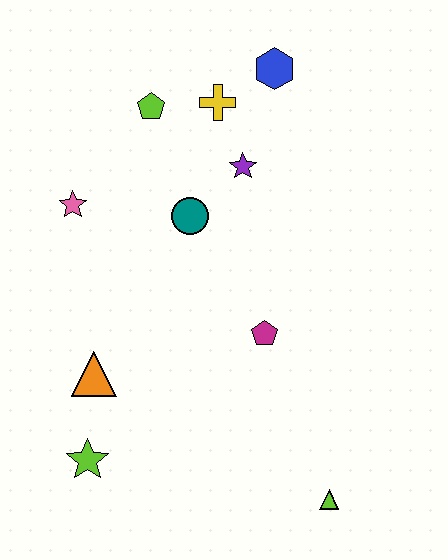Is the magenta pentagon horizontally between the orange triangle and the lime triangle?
Yes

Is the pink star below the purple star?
Yes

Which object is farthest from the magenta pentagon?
The blue hexagon is farthest from the magenta pentagon.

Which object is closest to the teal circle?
The purple star is closest to the teal circle.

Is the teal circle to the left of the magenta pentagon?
Yes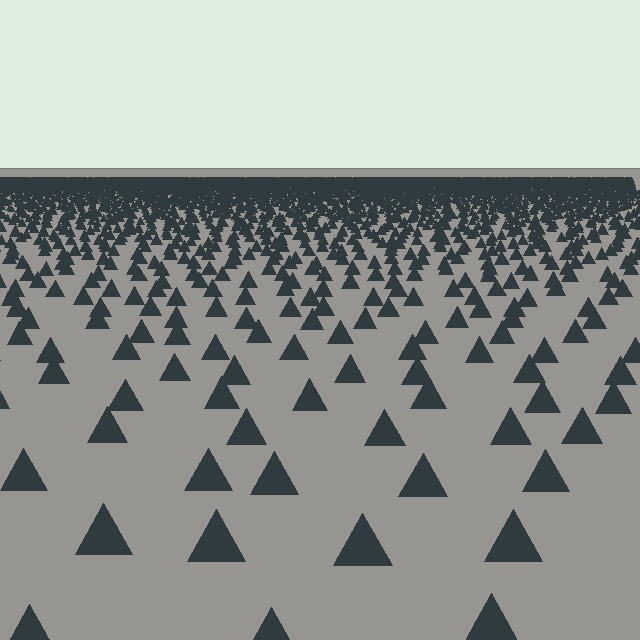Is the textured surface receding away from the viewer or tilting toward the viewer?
The surface is receding away from the viewer. Texture elements get smaller and denser toward the top.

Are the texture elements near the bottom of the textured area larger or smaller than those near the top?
Larger. Near the bottom, elements are closer to the viewer and appear at a bigger on-screen size.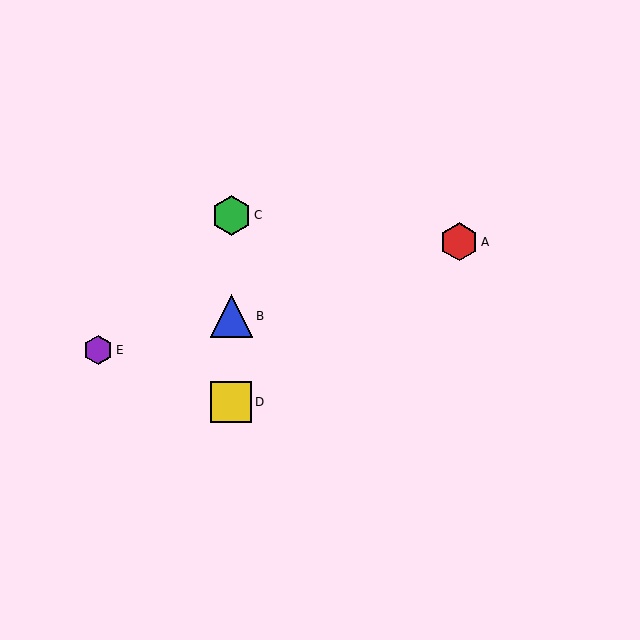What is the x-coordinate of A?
Object A is at x≈459.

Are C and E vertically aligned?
No, C is at x≈231 and E is at x≈98.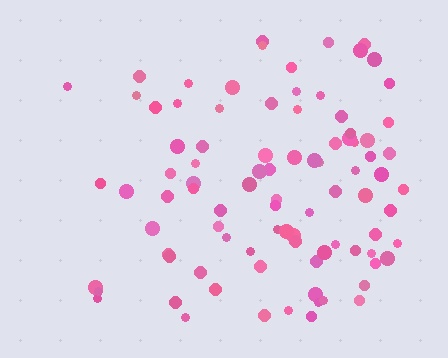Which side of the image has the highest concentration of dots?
The right.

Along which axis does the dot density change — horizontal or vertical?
Horizontal.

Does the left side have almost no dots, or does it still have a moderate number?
Still a moderate number, just noticeably fewer than the right.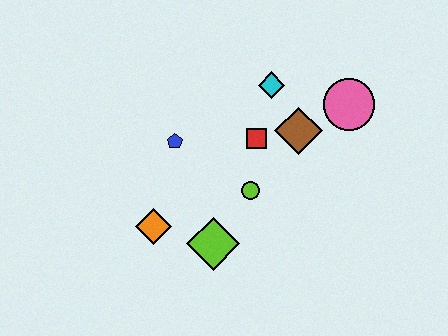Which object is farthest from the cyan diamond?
The orange diamond is farthest from the cyan diamond.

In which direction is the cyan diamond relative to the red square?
The cyan diamond is above the red square.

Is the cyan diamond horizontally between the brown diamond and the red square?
Yes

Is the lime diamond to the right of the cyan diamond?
No